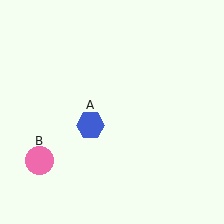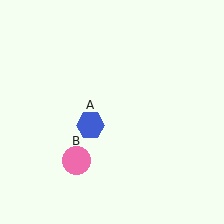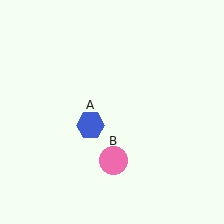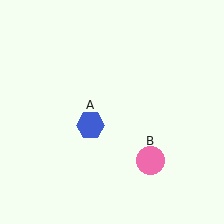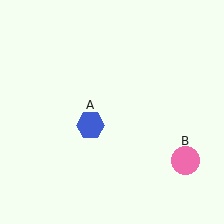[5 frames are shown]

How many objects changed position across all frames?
1 object changed position: pink circle (object B).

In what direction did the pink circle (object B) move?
The pink circle (object B) moved right.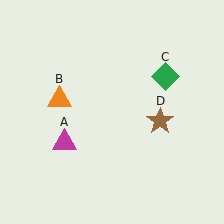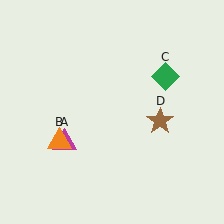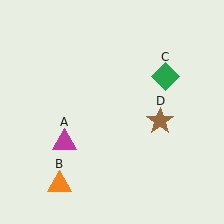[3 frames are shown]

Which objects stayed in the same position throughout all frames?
Magenta triangle (object A) and green diamond (object C) and brown star (object D) remained stationary.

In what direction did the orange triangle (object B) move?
The orange triangle (object B) moved down.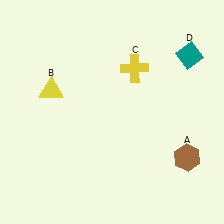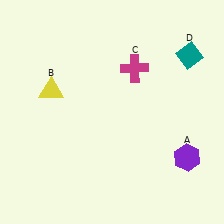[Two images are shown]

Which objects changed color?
A changed from brown to purple. C changed from yellow to magenta.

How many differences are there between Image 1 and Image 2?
There are 2 differences between the two images.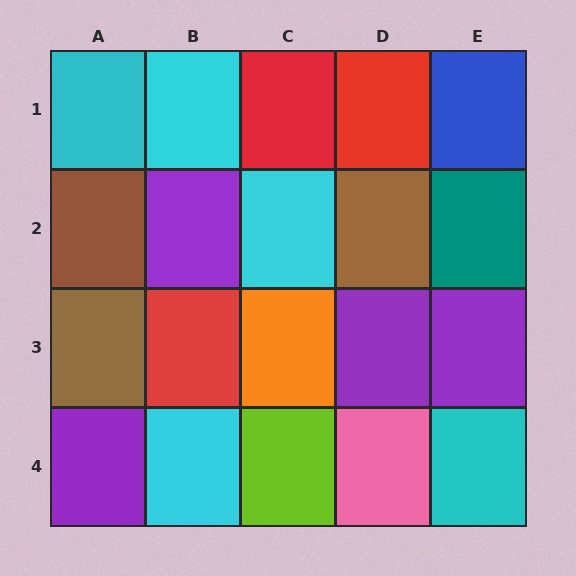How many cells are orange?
1 cell is orange.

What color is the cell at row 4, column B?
Cyan.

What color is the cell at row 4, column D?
Pink.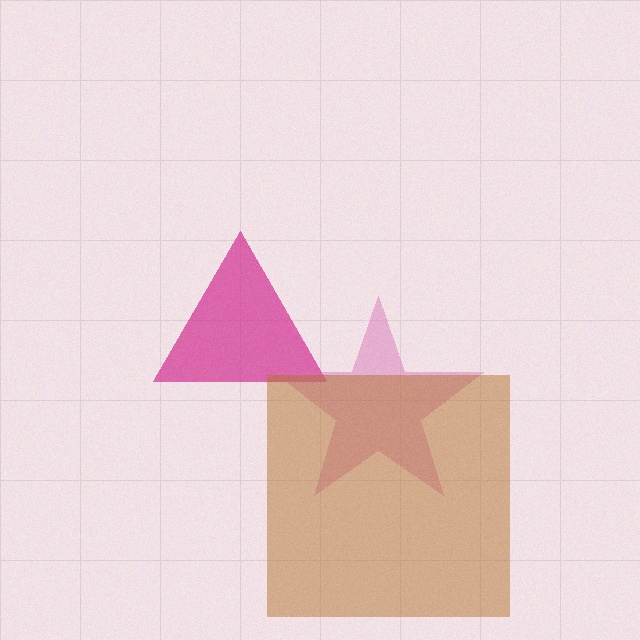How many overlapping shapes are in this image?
There are 3 overlapping shapes in the image.